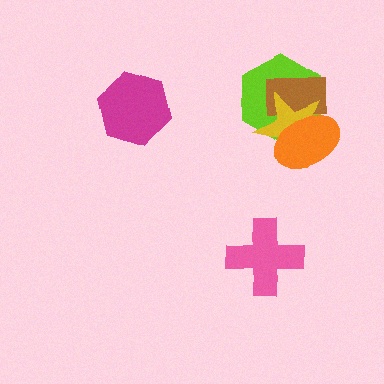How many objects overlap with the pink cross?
0 objects overlap with the pink cross.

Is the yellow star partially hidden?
Yes, it is partially covered by another shape.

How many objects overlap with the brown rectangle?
3 objects overlap with the brown rectangle.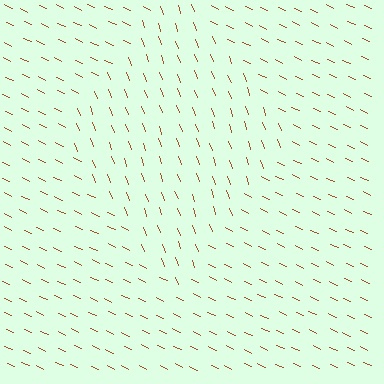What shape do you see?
I see a diamond.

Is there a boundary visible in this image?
Yes, there is a texture boundary formed by a change in line orientation.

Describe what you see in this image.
The image is filled with small brown line segments. A diamond region in the image has lines oriented differently from the surrounding lines, creating a visible texture boundary.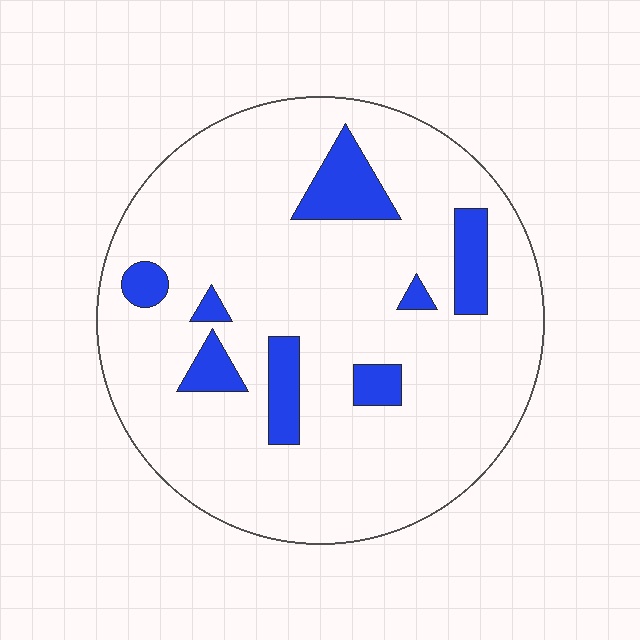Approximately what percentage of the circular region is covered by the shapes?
Approximately 15%.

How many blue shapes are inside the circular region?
8.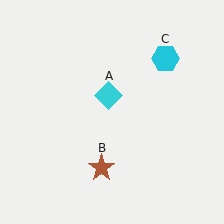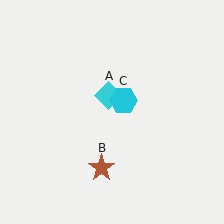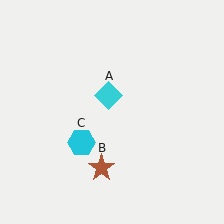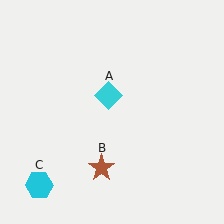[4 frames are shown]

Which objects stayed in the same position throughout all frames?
Cyan diamond (object A) and brown star (object B) remained stationary.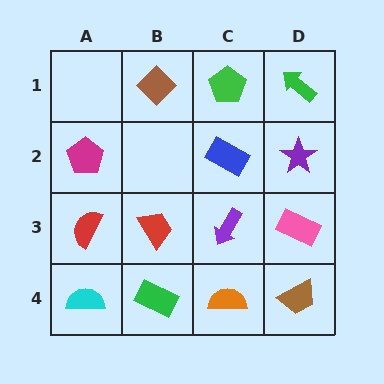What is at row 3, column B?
A red trapezoid.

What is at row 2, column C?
A blue rectangle.